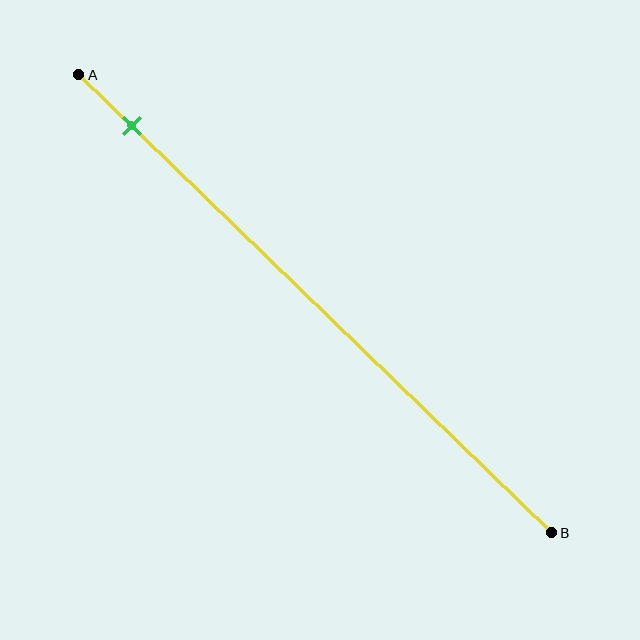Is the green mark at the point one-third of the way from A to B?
No, the mark is at about 10% from A, not at the 33% one-third point.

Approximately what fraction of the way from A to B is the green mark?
The green mark is approximately 10% of the way from A to B.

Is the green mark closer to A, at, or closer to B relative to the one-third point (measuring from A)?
The green mark is closer to point A than the one-third point of segment AB.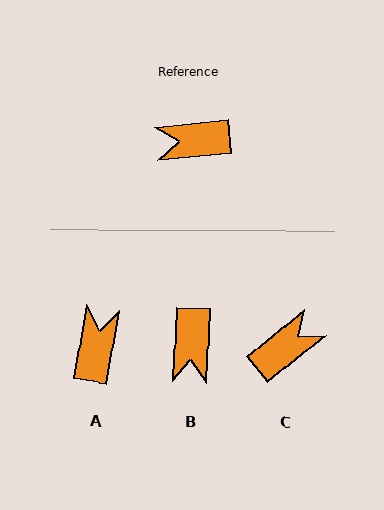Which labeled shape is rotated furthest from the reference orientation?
C, about 146 degrees away.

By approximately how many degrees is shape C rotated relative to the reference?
Approximately 146 degrees clockwise.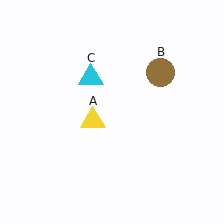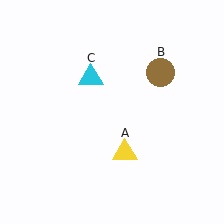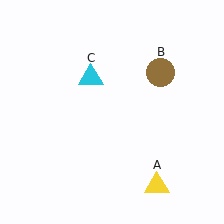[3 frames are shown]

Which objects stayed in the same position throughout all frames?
Brown circle (object B) and cyan triangle (object C) remained stationary.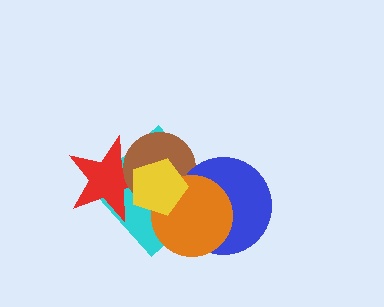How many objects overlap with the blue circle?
4 objects overlap with the blue circle.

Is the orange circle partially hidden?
Yes, it is partially covered by another shape.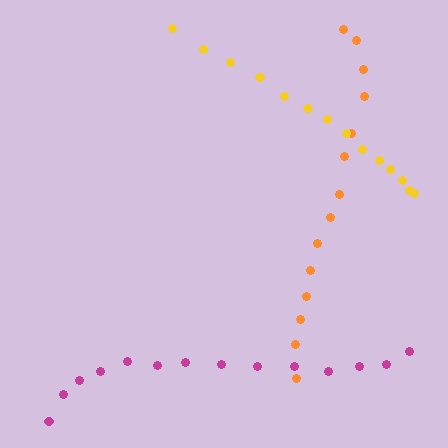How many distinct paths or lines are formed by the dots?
There are 3 distinct paths.